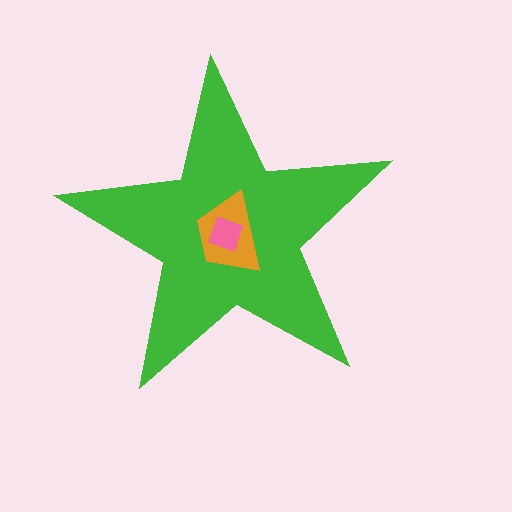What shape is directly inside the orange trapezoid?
The pink square.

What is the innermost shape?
The pink square.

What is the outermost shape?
The green star.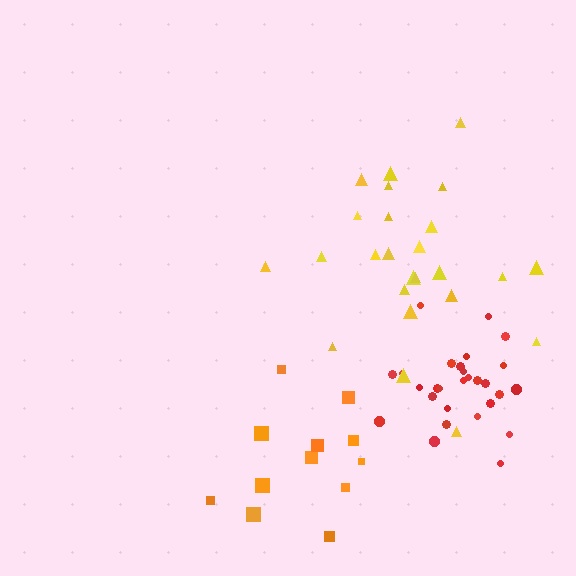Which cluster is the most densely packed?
Red.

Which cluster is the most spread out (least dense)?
Orange.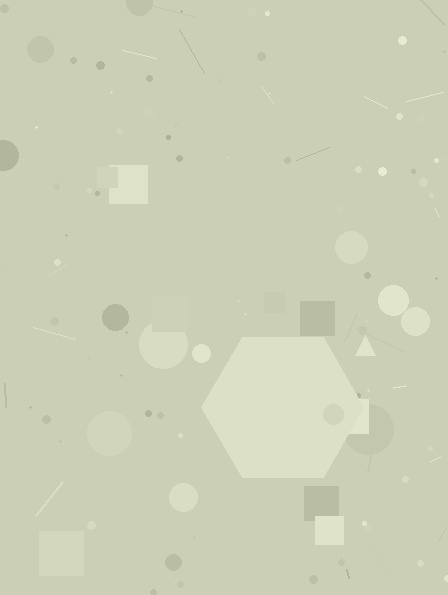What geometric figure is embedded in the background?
A hexagon is embedded in the background.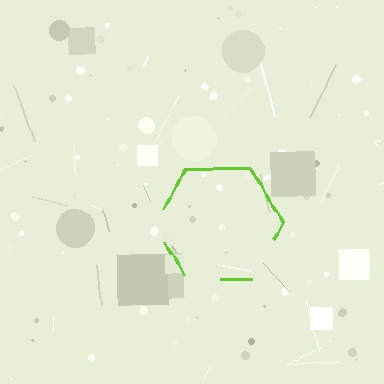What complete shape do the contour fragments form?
The contour fragments form a hexagon.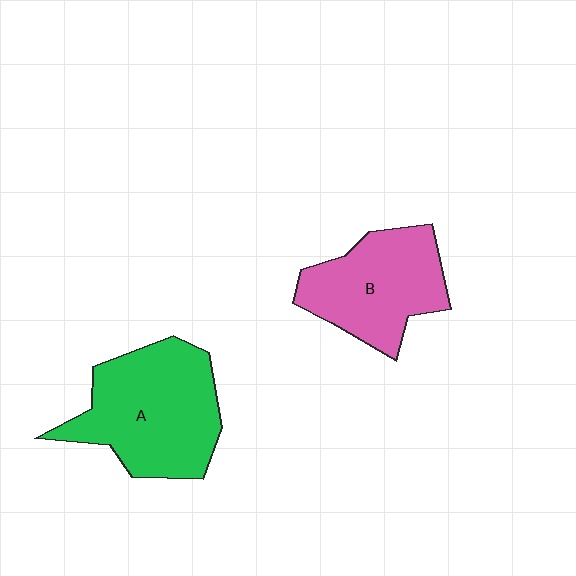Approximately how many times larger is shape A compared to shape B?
Approximately 1.3 times.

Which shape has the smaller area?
Shape B (pink).